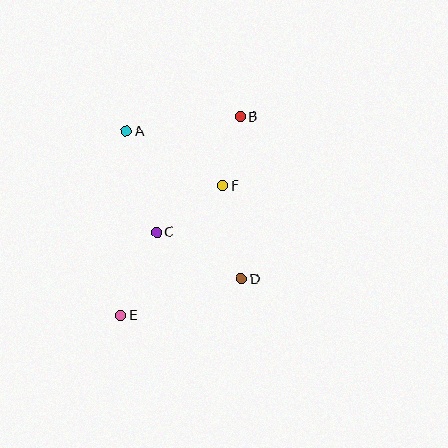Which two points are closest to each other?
Points B and F are closest to each other.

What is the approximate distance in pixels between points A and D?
The distance between A and D is approximately 187 pixels.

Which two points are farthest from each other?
Points B and E are farthest from each other.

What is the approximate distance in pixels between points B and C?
The distance between B and C is approximately 143 pixels.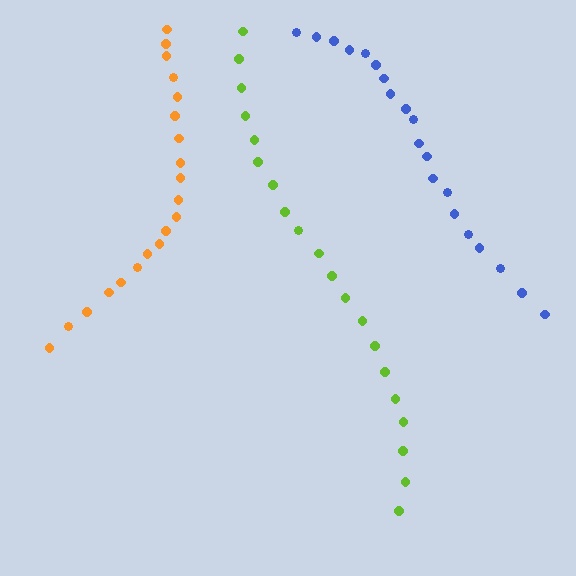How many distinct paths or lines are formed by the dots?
There are 3 distinct paths.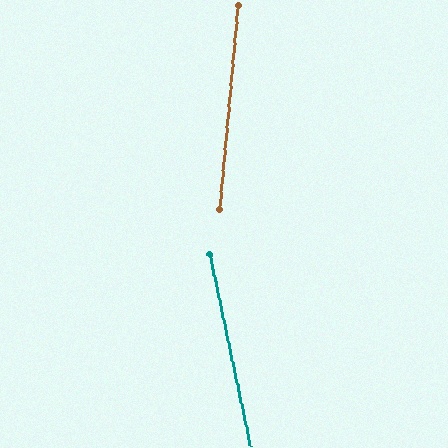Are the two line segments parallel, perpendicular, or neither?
Neither parallel nor perpendicular — they differ by about 17°.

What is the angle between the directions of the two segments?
Approximately 17 degrees.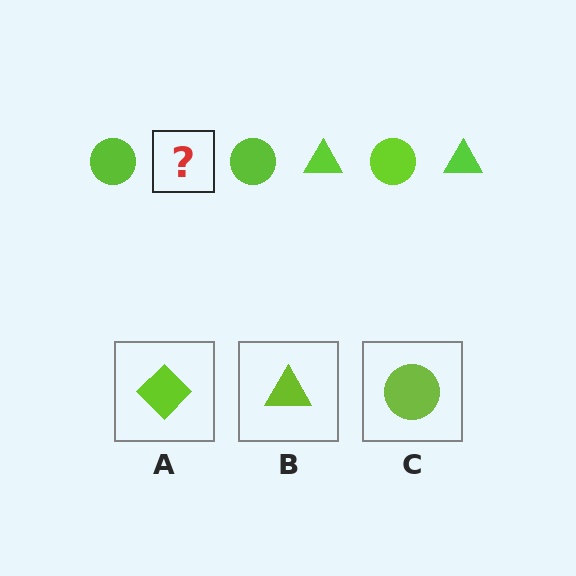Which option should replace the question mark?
Option B.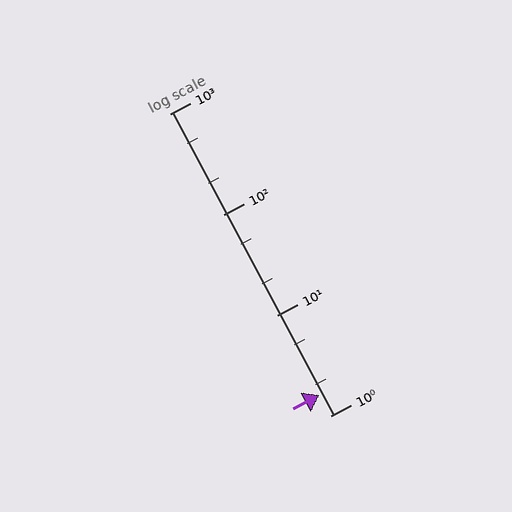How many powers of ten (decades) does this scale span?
The scale spans 3 decades, from 1 to 1000.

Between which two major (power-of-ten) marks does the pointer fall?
The pointer is between 1 and 10.